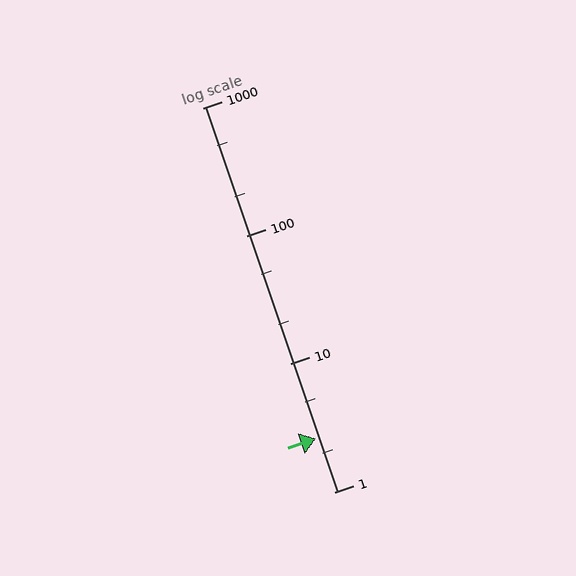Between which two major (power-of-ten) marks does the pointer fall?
The pointer is between 1 and 10.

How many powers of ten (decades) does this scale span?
The scale spans 3 decades, from 1 to 1000.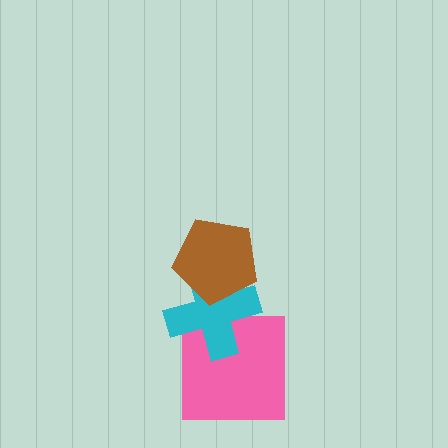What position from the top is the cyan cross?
The cyan cross is 2nd from the top.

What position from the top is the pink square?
The pink square is 3rd from the top.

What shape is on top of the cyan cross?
The brown pentagon is on top of the cyan cross.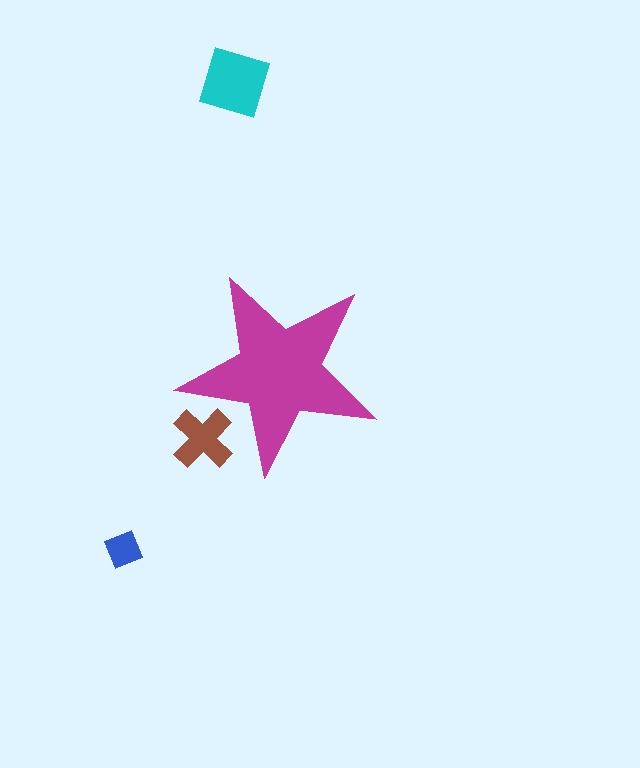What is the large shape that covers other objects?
A magenta star.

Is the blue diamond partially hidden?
No, the blue diamond is fully visible.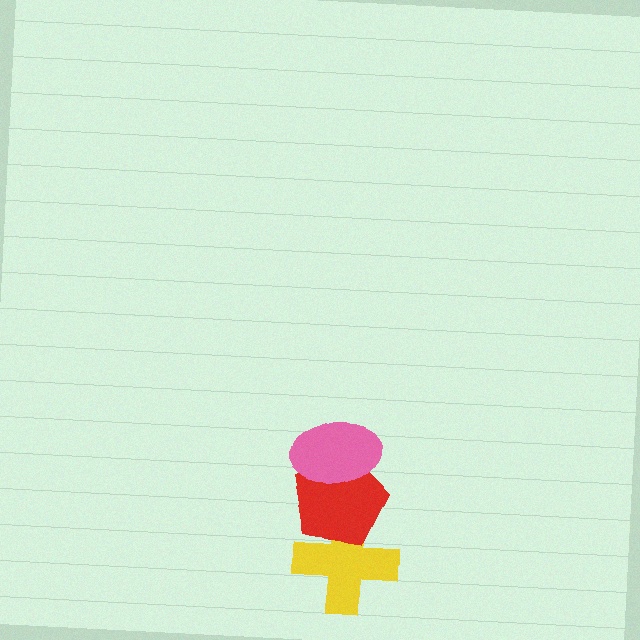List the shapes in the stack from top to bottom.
From top to bottom: the pink ellipse, the red pentagon, the yellow cross.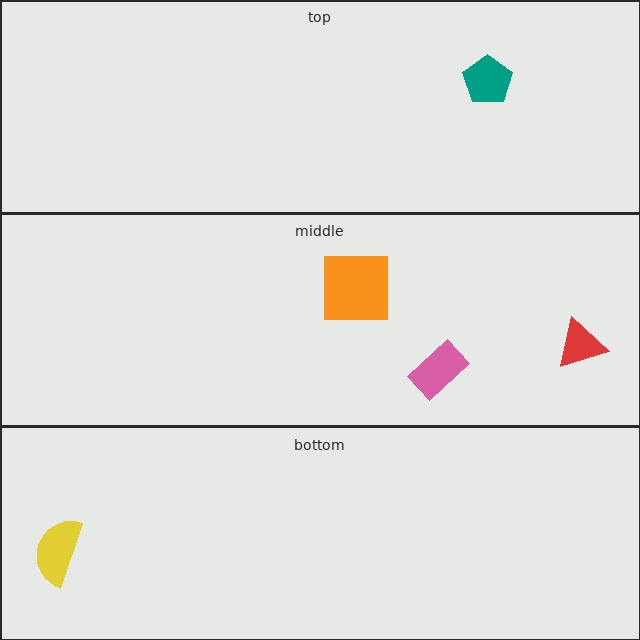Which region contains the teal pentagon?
The top region.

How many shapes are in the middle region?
3.